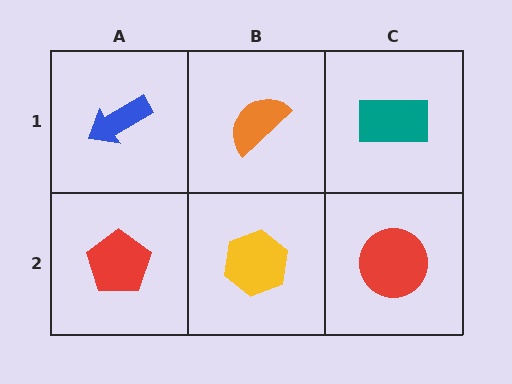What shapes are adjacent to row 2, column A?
A blue arrow (row 1, column A), a yellow hexagon (row 2, column B).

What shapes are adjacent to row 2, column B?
An orange semicircle (row 1, column B), a red pentagon (row 2, column A), a red circle (row 2, column C).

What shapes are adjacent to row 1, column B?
A yellow hexagon (row 2, column B), a blue arrow (row 1, column A), a teal rectangle (row 1, column C).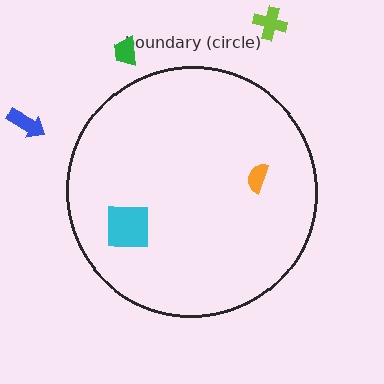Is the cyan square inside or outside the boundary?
Inside.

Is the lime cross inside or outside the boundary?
Outside.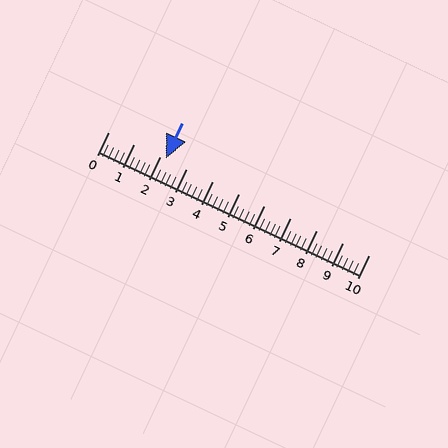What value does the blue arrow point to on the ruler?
The blue arrow points to approximately 2.2.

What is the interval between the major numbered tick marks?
The major tick marks are spaced 1 units apart.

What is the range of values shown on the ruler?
The ruler shows values from 0 to 10.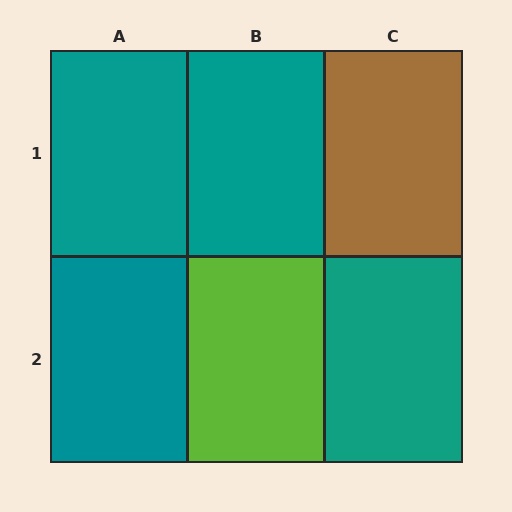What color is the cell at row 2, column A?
Teal.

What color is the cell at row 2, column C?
Teal.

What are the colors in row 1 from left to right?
Teal, teal, brown.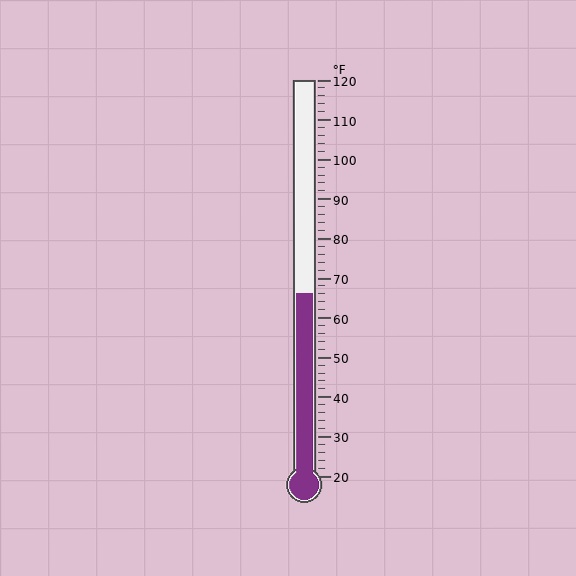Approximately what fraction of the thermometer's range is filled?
The thermometer is filled to approximately 45% of its range.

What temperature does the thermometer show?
The thermometer shows approximately 66°F.